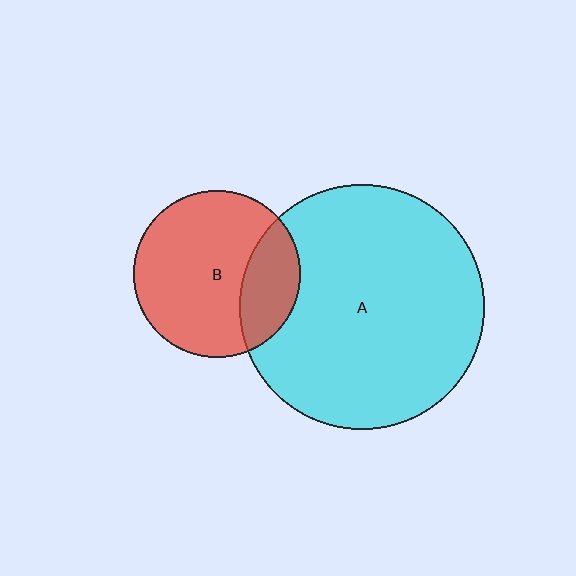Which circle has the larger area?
Circle A (cyan).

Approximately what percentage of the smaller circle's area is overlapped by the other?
Approximately 25%.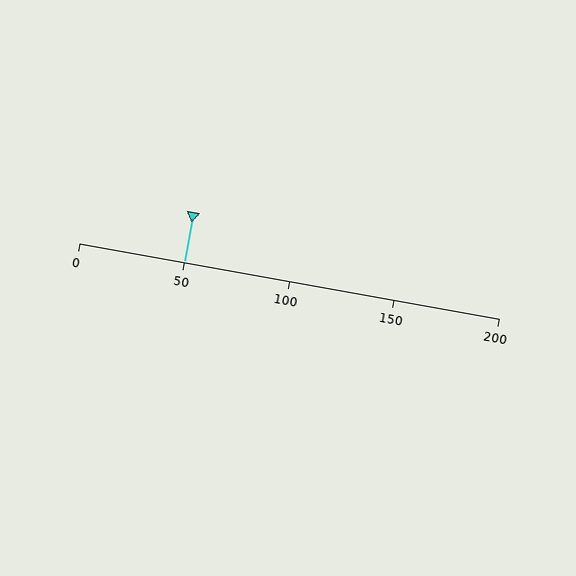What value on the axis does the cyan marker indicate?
The marker indicates approximately 50.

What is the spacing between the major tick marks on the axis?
The major ticks are spaced 50 apart.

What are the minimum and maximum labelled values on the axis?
The axis runs from 0 to 200.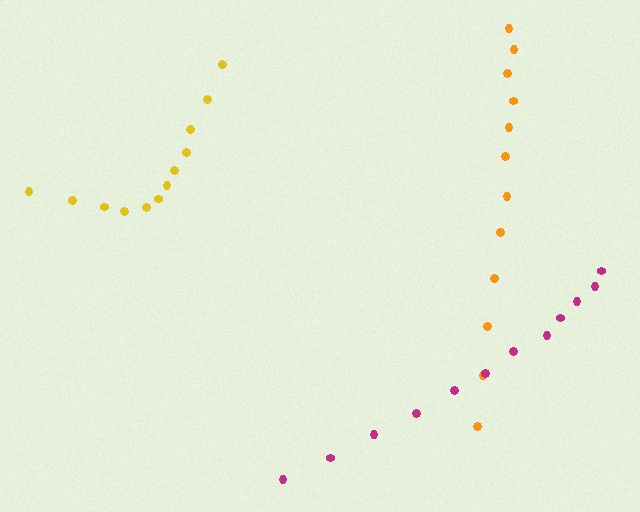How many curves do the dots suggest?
There are 3 distinct paths.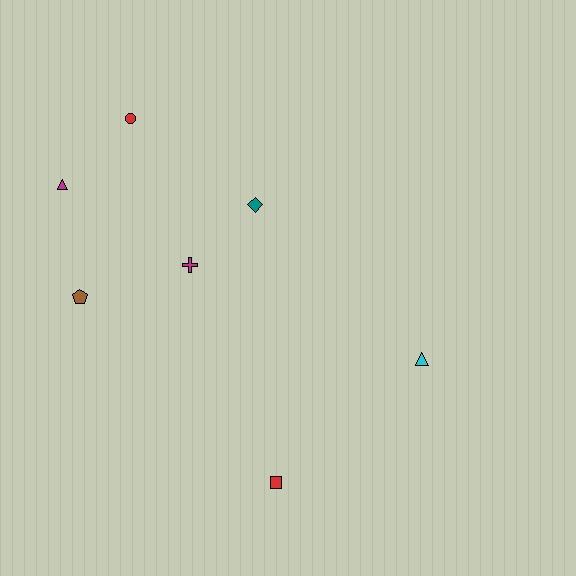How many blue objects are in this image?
There are no blue objects.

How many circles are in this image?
There is 1 circle.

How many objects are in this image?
There are 7 objects.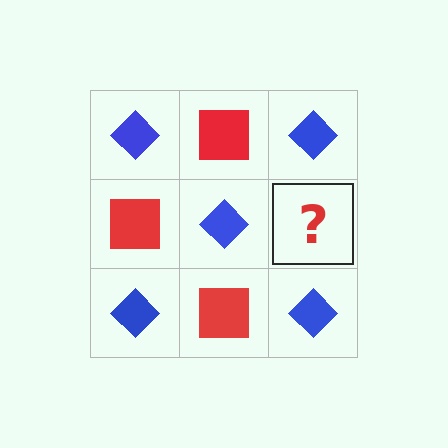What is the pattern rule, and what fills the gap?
The rule is that it alternates blue diamond and red square in a checkerboard pattern. The gap should be filled with a red square.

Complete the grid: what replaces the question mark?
The question mark should be replaced with a red square.